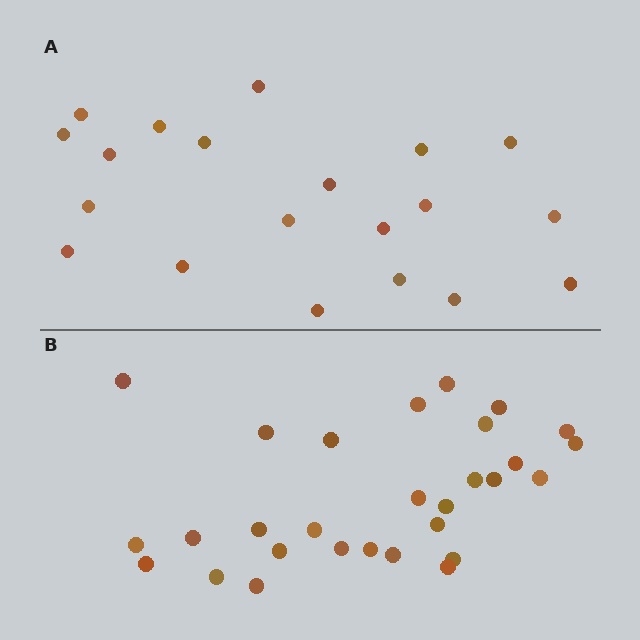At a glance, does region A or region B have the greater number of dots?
Region B (the bottom region) has more dots.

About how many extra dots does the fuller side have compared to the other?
Region B has roughly 8 or so more dots than region A.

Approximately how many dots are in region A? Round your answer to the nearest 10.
About 20 dots.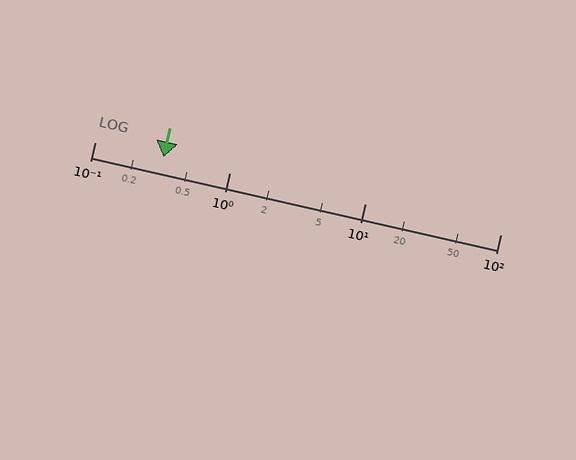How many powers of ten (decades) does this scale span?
The scale spans 3 decades, from 0.1 to 100.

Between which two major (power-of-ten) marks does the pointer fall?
The pointer is between 0.1 and 1.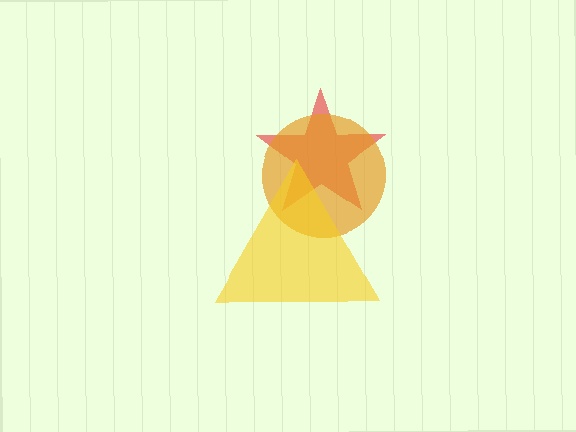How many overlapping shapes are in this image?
There are 3 overlapping shapes in the image.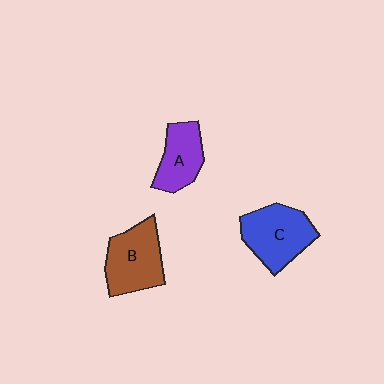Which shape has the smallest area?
Shape A (purple).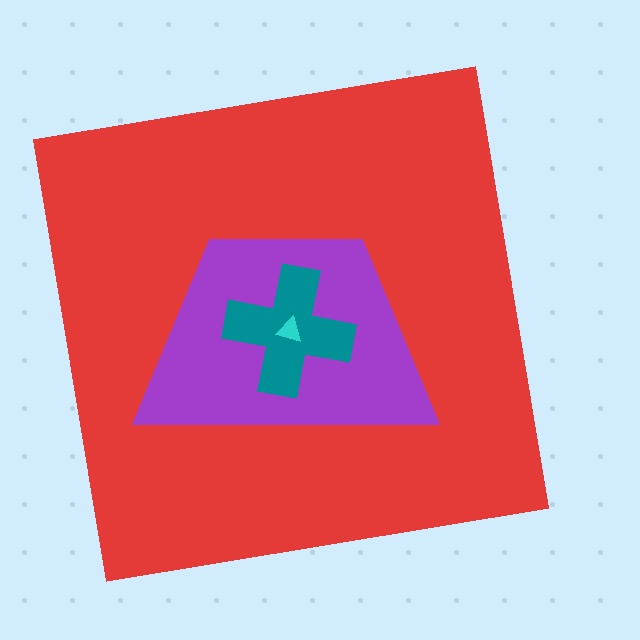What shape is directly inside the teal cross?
The cyan triangle.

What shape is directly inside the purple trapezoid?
The teal cross.